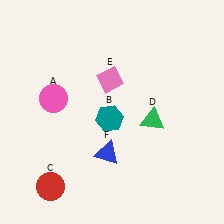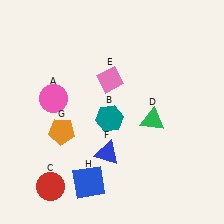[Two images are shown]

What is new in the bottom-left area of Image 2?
An orange pentagon (G) was added in the bottom-left area of Image 2.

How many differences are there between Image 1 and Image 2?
There are 2 differences between the two images.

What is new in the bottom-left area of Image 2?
A blue square (H) was added in the bottom-left area of Image 2.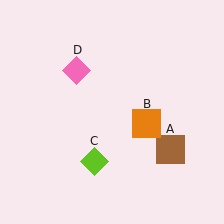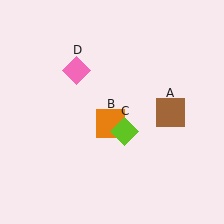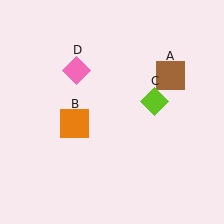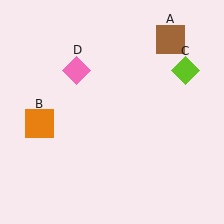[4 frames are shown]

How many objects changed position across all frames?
3 objects changed position: brown square (object A), orange square (object B), lime diamond (object C).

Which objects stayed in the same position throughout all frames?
Pink diamond (object D) remained stationary.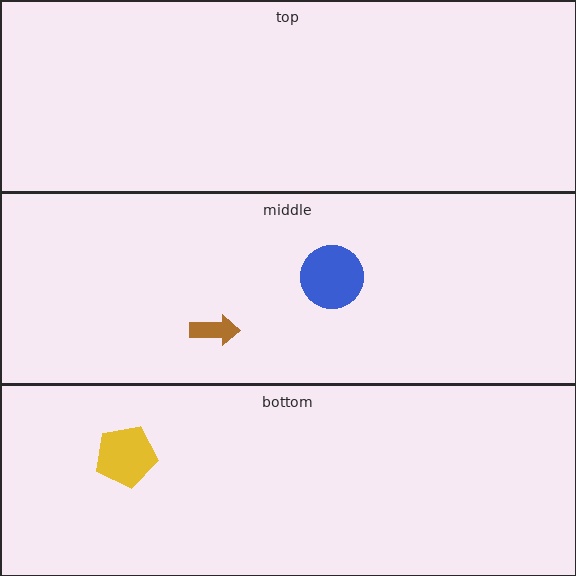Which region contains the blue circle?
The middle region.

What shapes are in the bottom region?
The yellow pentagon.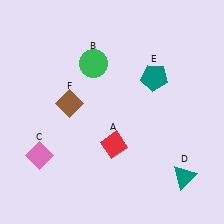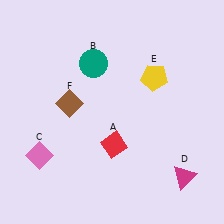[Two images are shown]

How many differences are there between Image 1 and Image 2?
There are 3 differences between the two images.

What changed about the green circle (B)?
In Image 1, B is green. In Image 2, it changed to teal.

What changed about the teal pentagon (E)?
In Image 1, E is teal. In Image 2, it changed to yellow.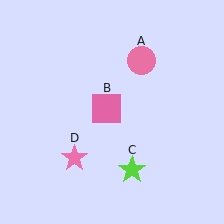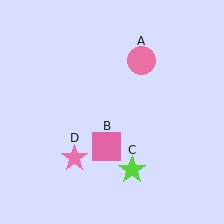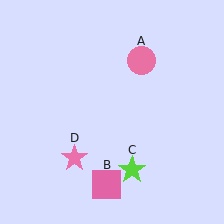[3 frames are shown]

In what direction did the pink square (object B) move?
The pink square (object B) moved down.